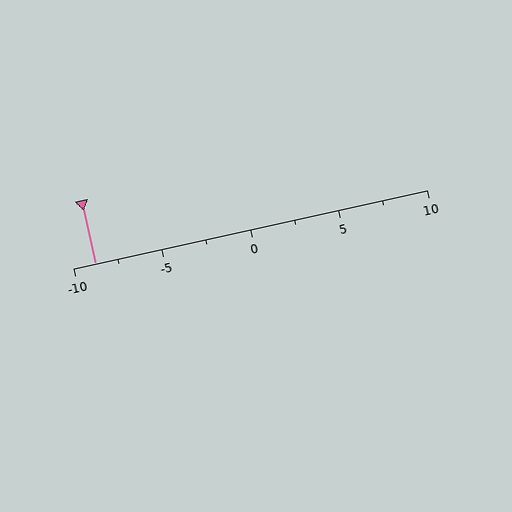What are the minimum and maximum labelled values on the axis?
The axis runs from -10 to 10.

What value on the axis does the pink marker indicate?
The marker indicates approximately -8.8.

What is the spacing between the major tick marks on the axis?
The major ticks are spaced 5 apart.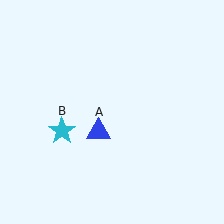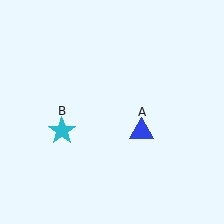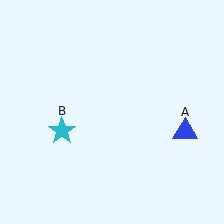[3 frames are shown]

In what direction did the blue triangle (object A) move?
The blue triangle (object A) moved right.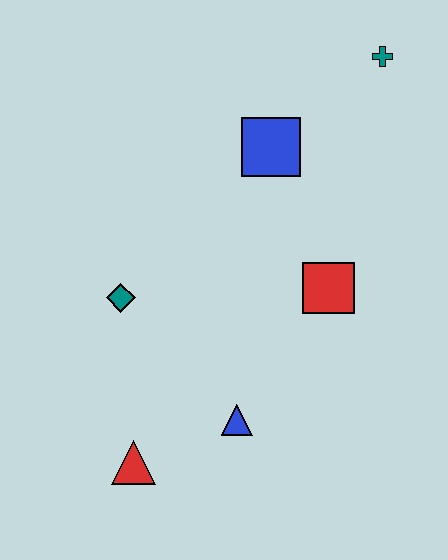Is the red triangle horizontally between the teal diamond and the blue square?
Yes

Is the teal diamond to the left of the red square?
Yes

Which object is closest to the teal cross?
The blue square is closest to the teal cross.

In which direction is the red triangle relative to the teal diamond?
The red triangle is below the teal diamond.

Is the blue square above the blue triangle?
Yes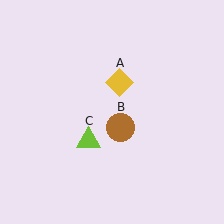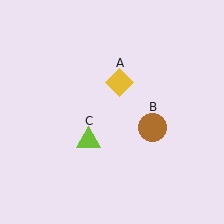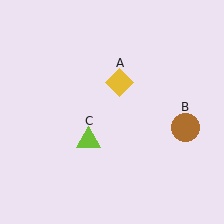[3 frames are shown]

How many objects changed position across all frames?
1 object changed position: brown circle (object B).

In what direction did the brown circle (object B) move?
The brown circle (object B) moved right.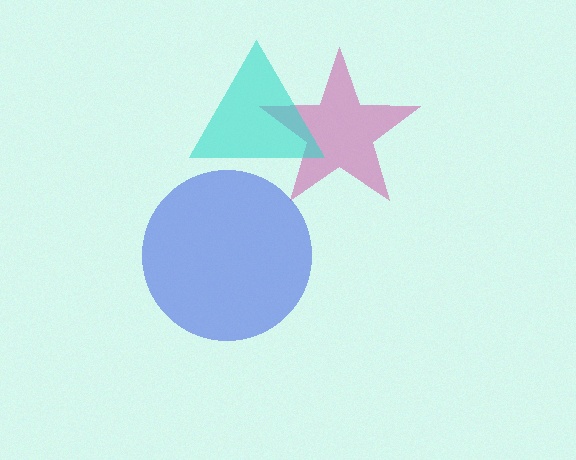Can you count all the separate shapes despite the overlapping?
Yes, there are 3 separate shapes.